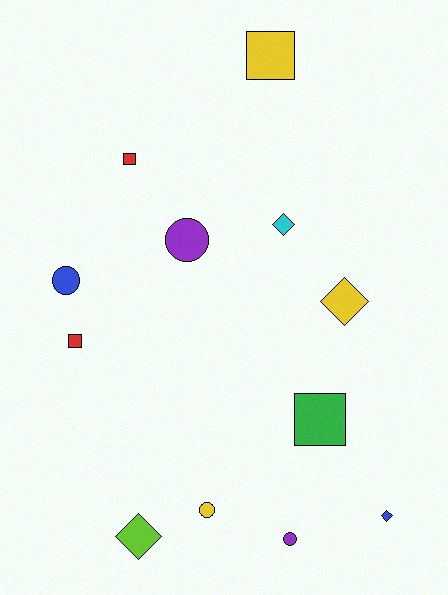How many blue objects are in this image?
There are 2 blue objects.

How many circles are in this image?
There are 4 circles.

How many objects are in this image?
There are 12 objects.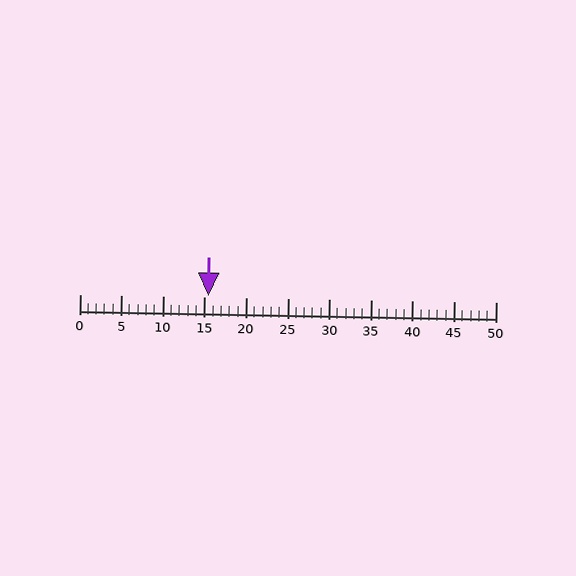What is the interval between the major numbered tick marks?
The major tick marks are spaced 5 units apart.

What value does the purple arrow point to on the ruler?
The purple arrow points to approximately 15.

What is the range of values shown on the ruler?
The ruler shows values from 0 to 50.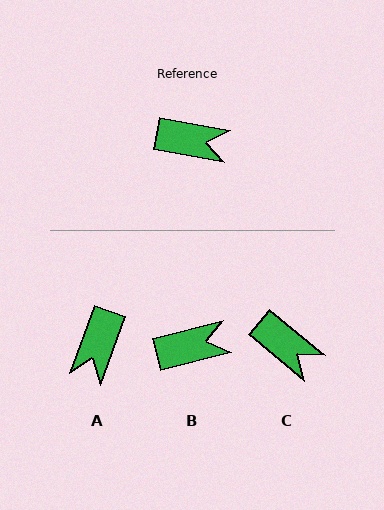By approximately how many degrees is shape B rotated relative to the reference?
Approximately 25 degrees counter-clockwise.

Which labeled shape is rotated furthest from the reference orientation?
A, about 100 degrees away.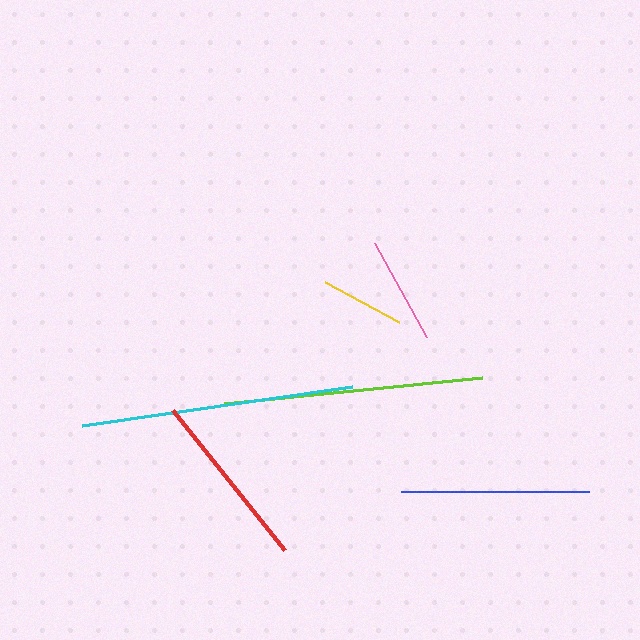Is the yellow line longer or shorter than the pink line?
The pink line is longer than the yellow line.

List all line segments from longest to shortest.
From longest to shortest: cyan, lime, blue, red, pink, yellow.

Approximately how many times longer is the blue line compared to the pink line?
The blue line is approximately 1.7 times the length of the pink line.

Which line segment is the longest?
The cyan line is the longest at approximately 272 pixels.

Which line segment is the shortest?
The yellow line is the shortest at approximately 84 pixels.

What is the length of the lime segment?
The lime segment is approximately 259 pixels long.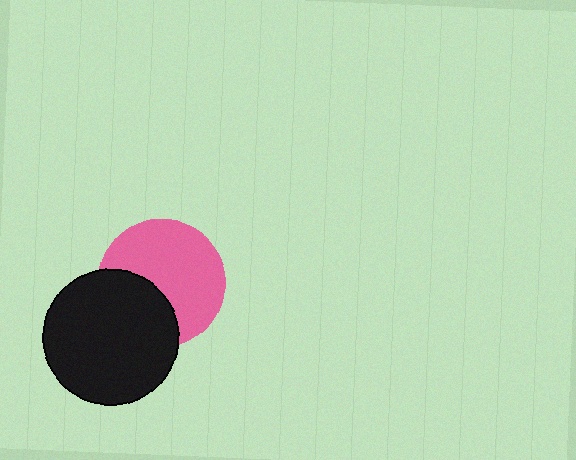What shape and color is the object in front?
The object in front is a black circle.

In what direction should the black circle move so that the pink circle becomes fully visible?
The black circle should move toward the lower-left. That is the shortest direction to clear the overlap and leave the pink circle fully visible.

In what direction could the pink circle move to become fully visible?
The pink circle could move toward the upper-right. That would shift it out from behind the black circle entirely.